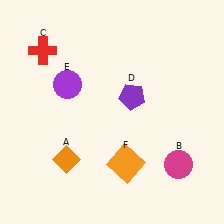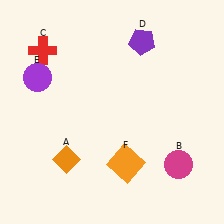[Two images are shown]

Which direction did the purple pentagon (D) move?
The purple pentagon (D) moved up.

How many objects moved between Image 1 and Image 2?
2 objects moved between the two images.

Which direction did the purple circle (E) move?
The purple circle (E) moved left.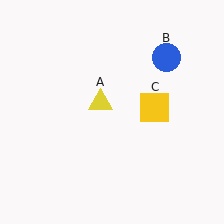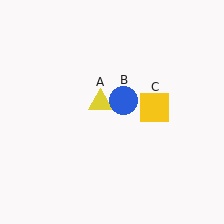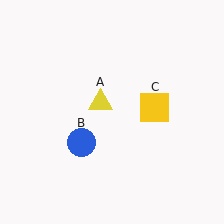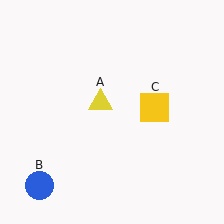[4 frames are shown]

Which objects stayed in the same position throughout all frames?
Yellow triangle (object A) and yellow square (object C) remained stationary.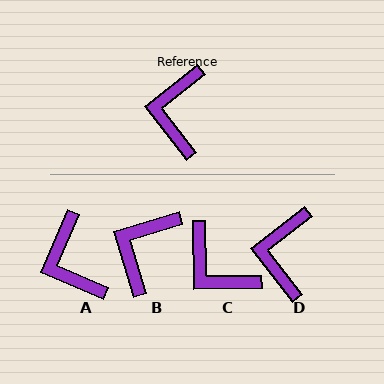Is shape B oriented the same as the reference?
No, it is off by about 21 degrees.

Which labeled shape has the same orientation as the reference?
D.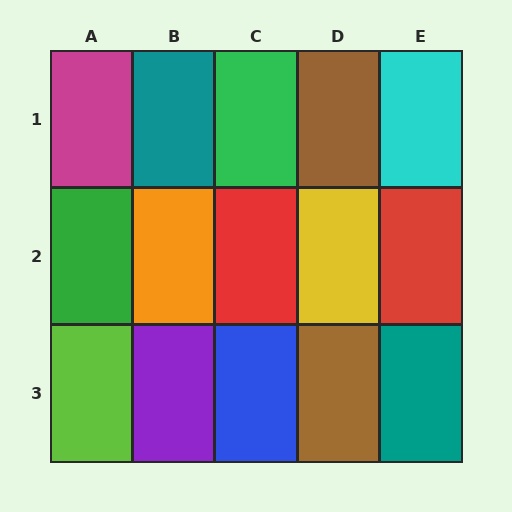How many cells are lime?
1 cell is lime.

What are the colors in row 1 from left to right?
Magenta, teal, green, brown, cyan.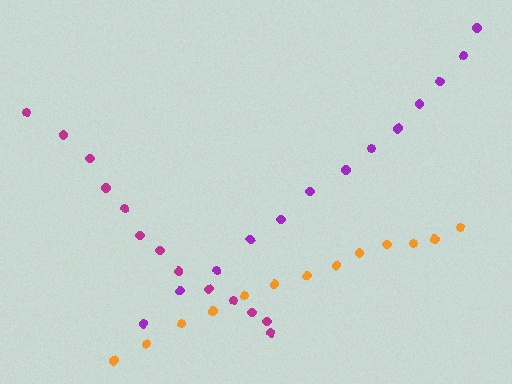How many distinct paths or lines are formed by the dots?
There are 3 distinct paths.